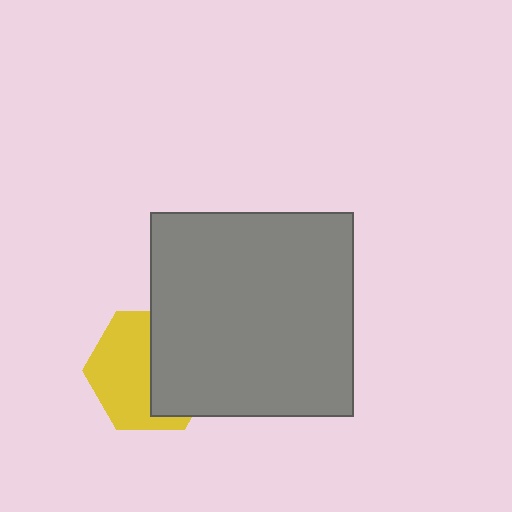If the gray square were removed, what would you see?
You would see the complete yellow hexagon.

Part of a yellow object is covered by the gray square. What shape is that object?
It is a hexagon.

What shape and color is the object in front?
The object in front is a gray square.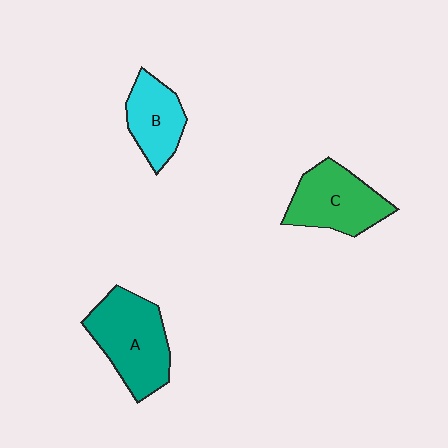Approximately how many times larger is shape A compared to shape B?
Approximately 1.6 times.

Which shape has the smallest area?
Shape B (cyan).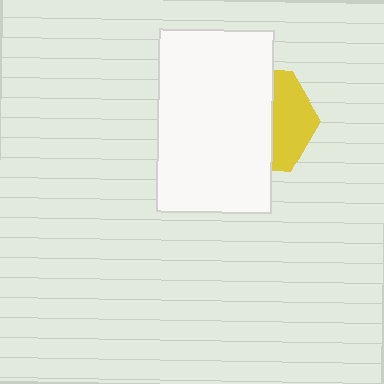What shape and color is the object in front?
The object in front is a white rectangle.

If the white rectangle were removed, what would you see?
You would see the complete yellow hexagon.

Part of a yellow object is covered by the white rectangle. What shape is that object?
It is a hexagon.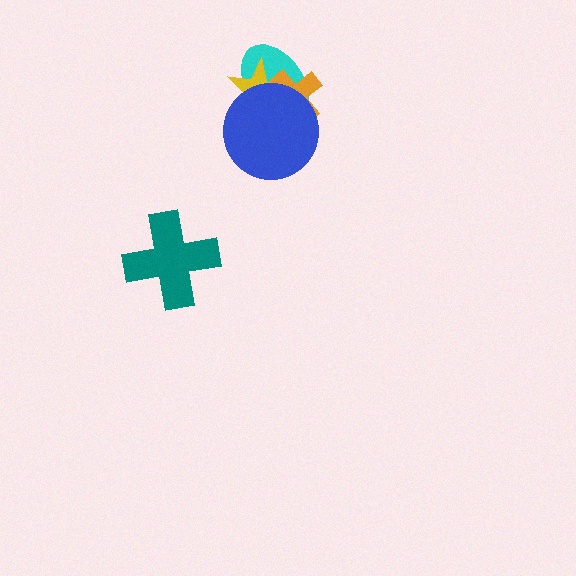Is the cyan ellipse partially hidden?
Yes, it is partially covered by another shape.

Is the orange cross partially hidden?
Yes, it is partially covered by another shape.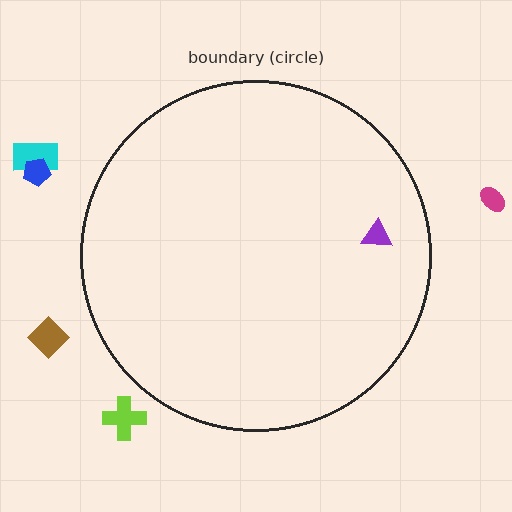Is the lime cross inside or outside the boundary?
Outside.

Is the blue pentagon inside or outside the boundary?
Outside.